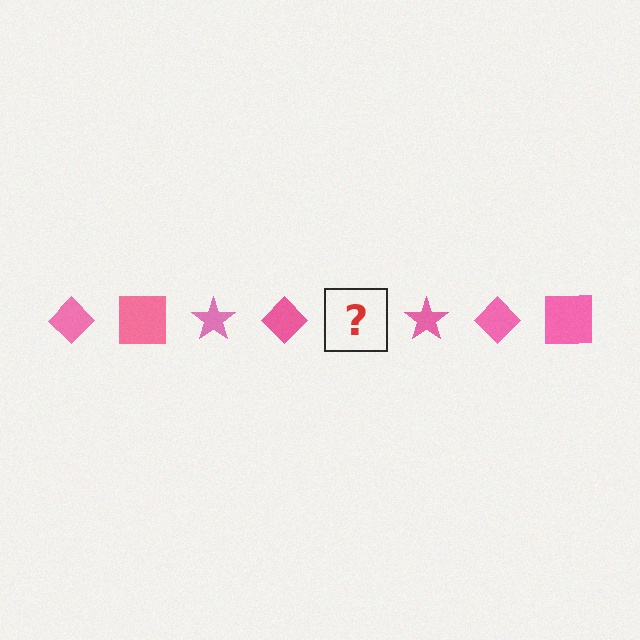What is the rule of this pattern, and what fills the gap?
The rule is that the pattern cycles through diamond, square, star shapes in pink. The gap should be filled with a pink square.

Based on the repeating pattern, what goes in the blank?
The blank should be a pink square.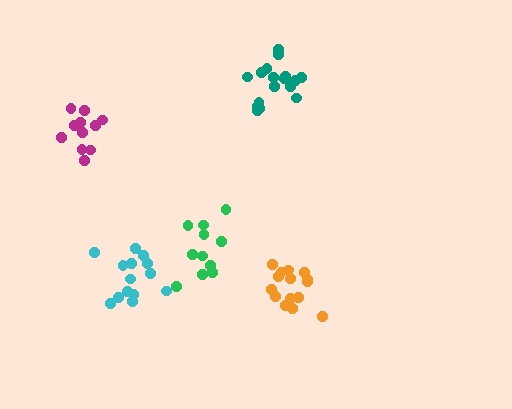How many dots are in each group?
Group 1: 14 dots, Group 2: 11 dots, Group 3: 15 dots, Group 4: 11 dots, Group 5: 17 dots (68 total).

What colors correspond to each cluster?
The clusters are colored: cyan, magenta, orange, green, teal.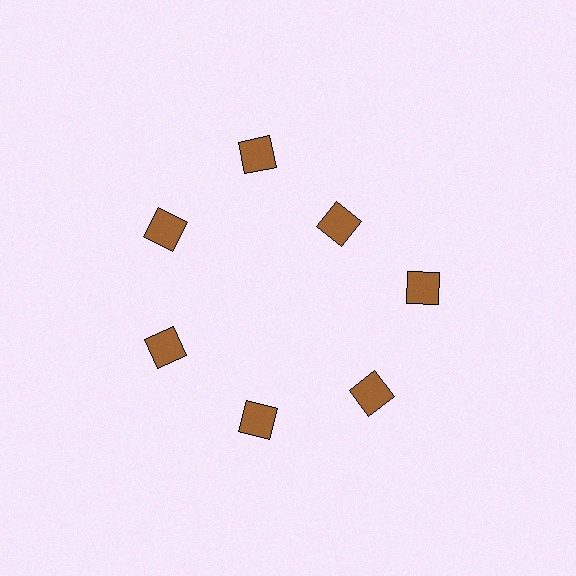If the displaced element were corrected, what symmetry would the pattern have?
It would have 7-fold rotational symmetry — the pattern would map onto itself every 51 degrees.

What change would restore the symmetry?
The symmetry would be restored by moving it outward, back onto the ring so that all 7 diamonds sit at equal angles and equal distance from the center.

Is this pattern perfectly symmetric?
No. The 7 brown diamonds are arranged in a ring, but one element near the 1 o'clock position is pulled inward toward the center, breaking the 7-fold rotational symmetry.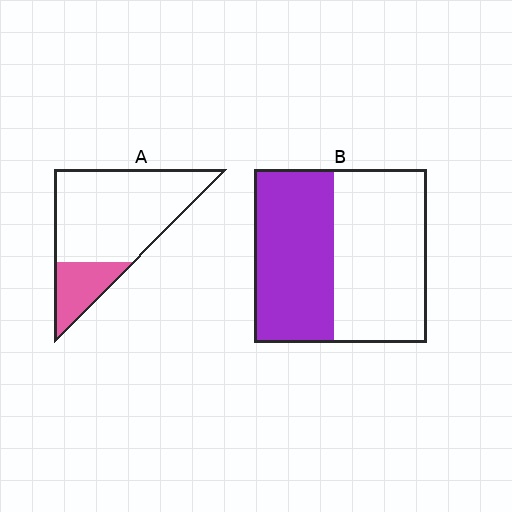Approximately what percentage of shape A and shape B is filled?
A is approximately 20% and B is approximately 45%.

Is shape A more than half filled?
No.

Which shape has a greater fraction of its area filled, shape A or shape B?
Shape B.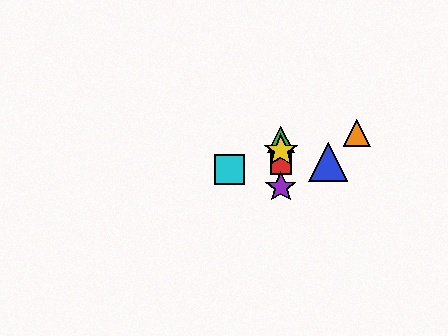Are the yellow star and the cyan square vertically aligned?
No, the yellow star is at x≈281 and the cyan square is at x≈230.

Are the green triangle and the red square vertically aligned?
Yes, both are at x≈281.